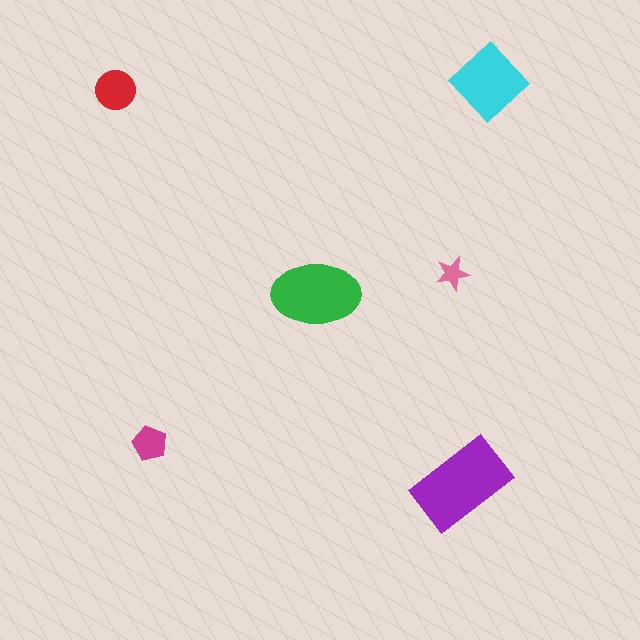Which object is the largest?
The purple rectangle.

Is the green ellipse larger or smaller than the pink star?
Larger.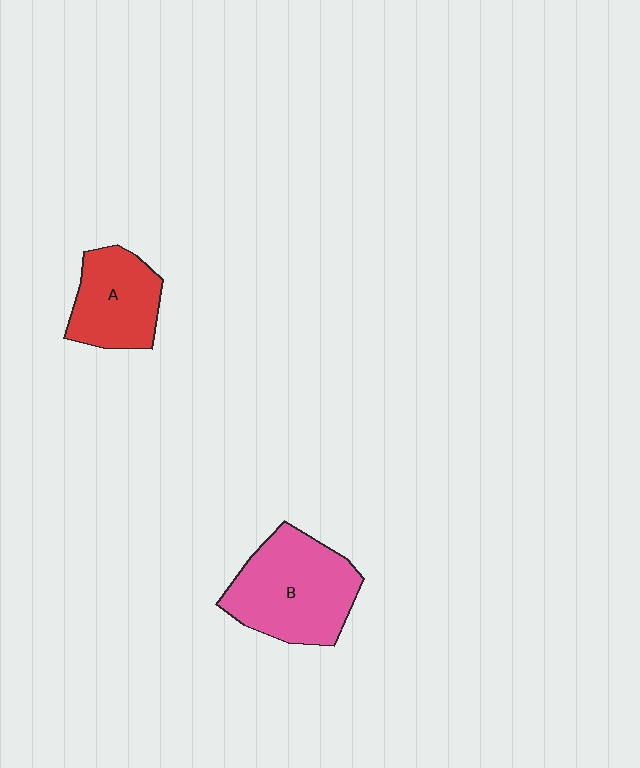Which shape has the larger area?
Shape B (pink).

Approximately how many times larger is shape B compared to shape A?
Approximately 1.5 times.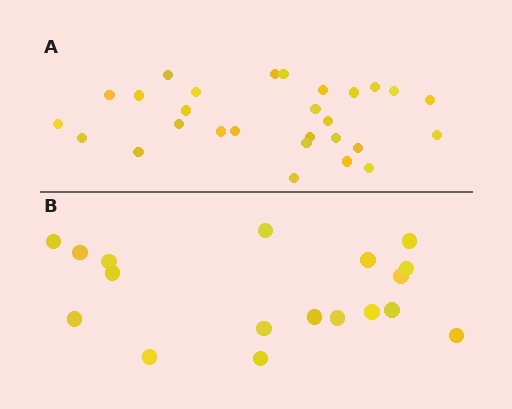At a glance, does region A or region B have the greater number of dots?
Region A (the top region) has more dots.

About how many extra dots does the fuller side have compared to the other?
Region A has roughly 10 or so more dots than region B.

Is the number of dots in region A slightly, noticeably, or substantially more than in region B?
Region A has substantially more. The ratio is roughly 1.6 to 1.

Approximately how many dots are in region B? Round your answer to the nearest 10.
About 20 dots. (The exact count is 18, which rounds to 20.)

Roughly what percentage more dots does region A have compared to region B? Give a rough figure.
About 55% more.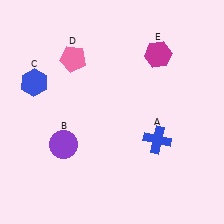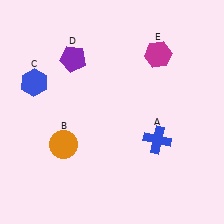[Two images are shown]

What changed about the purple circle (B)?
In Image 1, B is purple. In Image 2, it changed to orange.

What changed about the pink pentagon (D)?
In Image 1, D is pink. In Image 2, it changed to purple.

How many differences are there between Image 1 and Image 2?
There are 2 differences between the two images.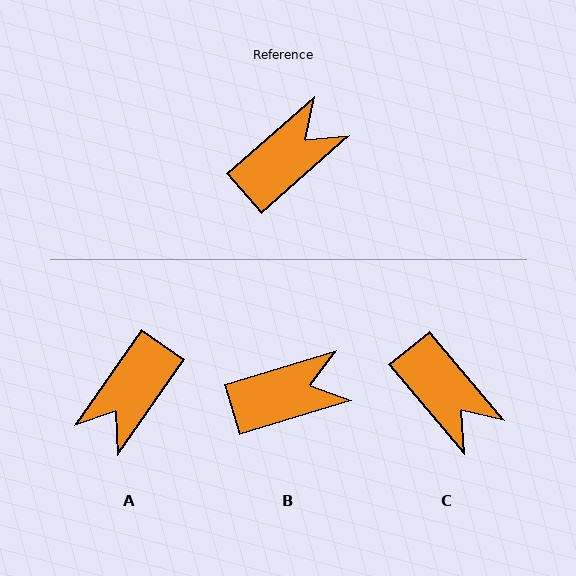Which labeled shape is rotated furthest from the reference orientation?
A, about 167 degrees away.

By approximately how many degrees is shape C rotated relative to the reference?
Approximately 92 degrees clockwise.